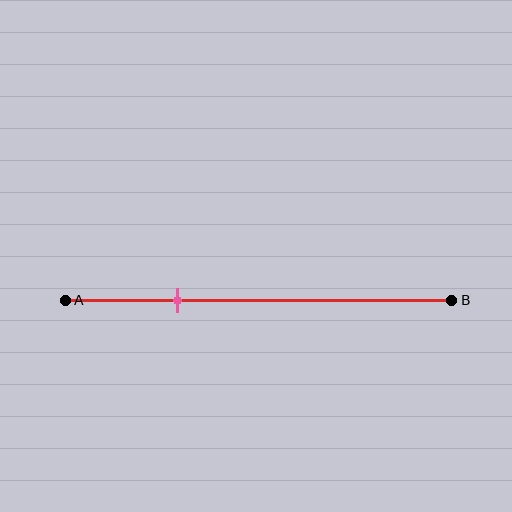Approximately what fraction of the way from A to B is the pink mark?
The pink mark is approximately 30% of the way from A to B.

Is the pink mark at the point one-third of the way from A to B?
No, the mark is at about 30% from A, not at the 33% one-third point.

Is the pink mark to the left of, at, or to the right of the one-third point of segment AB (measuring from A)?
The pink mark is to the left of the one-third point of segment AB.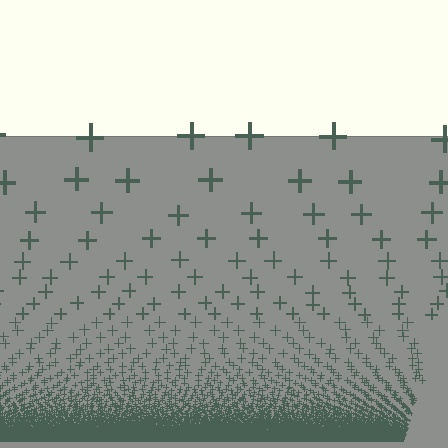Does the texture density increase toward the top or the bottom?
Density increases toward the bottom.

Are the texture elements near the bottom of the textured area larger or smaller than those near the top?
Smaller. The gradient is inverted — elements near the bottom are smaller and denser.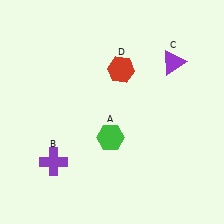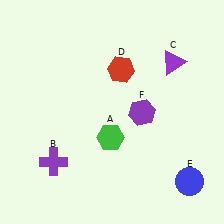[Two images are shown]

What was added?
A blue circle (E), a purple hexagon (F) were added in Image 2.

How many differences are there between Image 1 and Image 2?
There are 2 differences between the two images.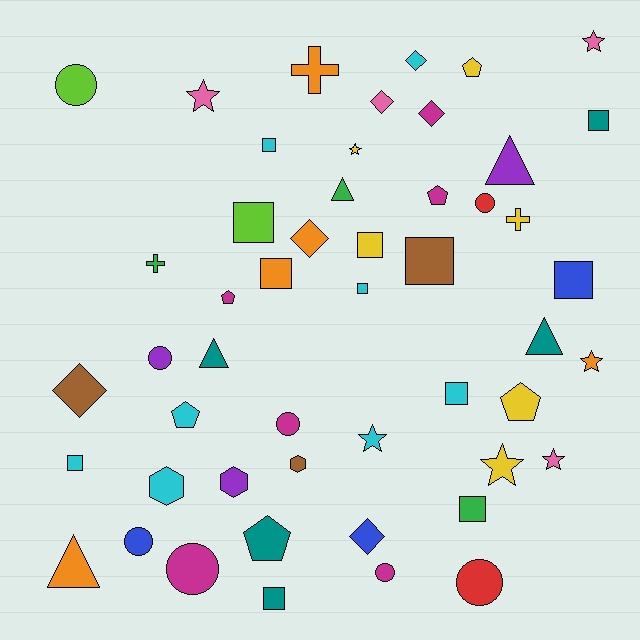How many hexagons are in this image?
There are 3 hexagons.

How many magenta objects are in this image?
There are 6 magenta objects.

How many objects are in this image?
There are 50 objects.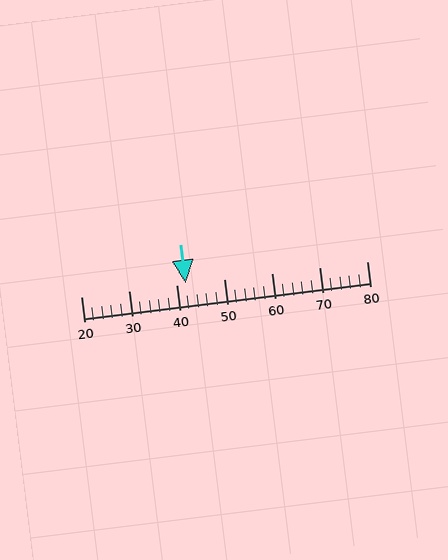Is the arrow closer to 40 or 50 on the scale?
The arrow is closer to 40.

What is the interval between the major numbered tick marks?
The major tick marks are spaced 10 units apart.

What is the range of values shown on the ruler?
The ruler shows values from 20 to 80.